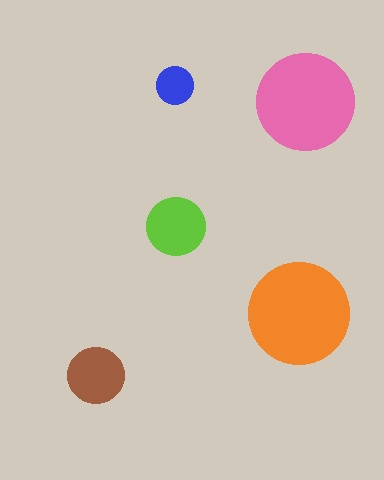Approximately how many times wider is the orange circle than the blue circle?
About 2.5 times wider.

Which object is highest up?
The blue circle is topmost.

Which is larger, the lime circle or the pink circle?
The pink one.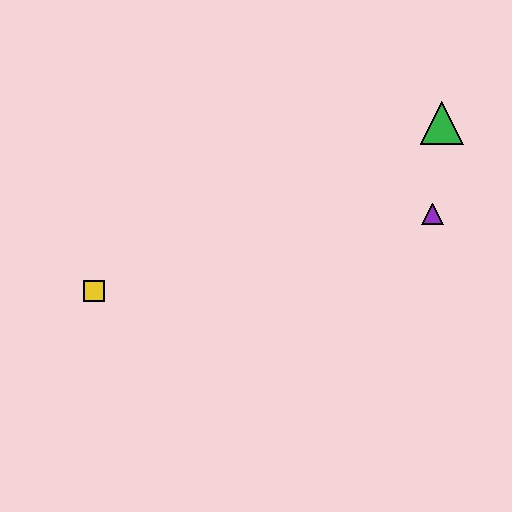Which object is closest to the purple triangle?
The green triangle is closest to the purple triangle.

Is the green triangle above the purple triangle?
Yes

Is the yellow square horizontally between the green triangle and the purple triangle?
No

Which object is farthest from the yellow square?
The green triangle is farthest from the yellow square.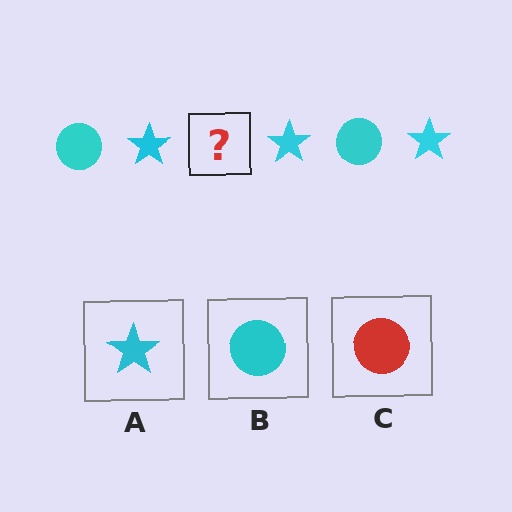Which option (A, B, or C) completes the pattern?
B.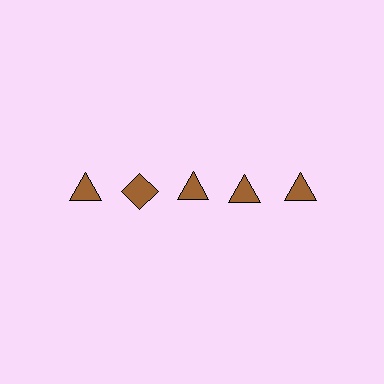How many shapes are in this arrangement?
There are 5 shapes arranged in a grid pattern.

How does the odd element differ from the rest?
It has a different shape: diamond instead of triangle.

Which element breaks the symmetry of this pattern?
The brown diamond in the top row, second from left column breaks the symmetry. All other shapes are brown triangles.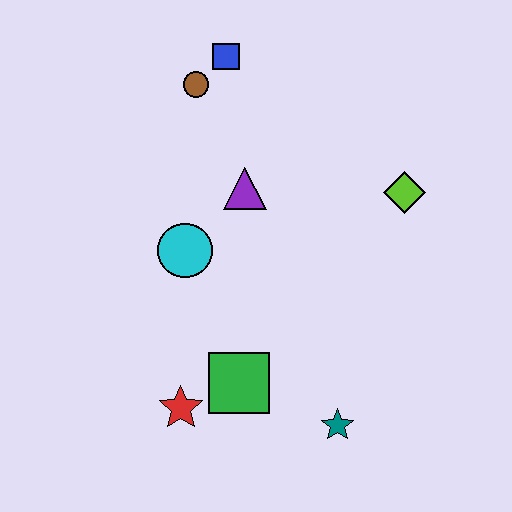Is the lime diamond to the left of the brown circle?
No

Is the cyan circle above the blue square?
No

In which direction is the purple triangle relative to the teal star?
The purple triangle is above the teal star.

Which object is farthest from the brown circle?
The teal star is farthest from the brown circle.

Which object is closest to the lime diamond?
The purple triangle is closest to the lime diamond.